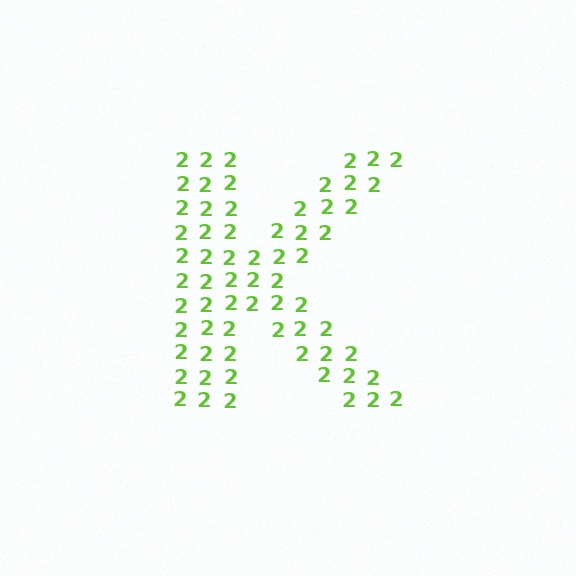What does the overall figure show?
The overall figure shows the letter K.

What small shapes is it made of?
It is made of small digit 2's.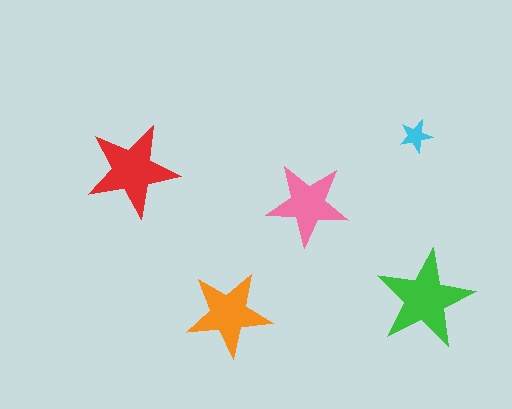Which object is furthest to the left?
The red star is leftmost.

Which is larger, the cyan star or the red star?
The red one.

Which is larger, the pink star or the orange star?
The orange one.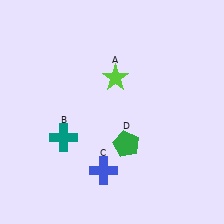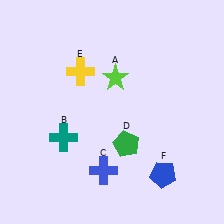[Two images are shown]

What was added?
A yellow cross (E), a blue pentagon (F) were added in Image 2.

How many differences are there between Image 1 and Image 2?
There are 2 differences between the two images.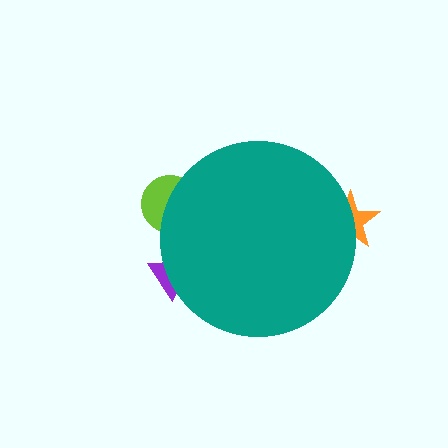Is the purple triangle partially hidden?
Yes, the purple triangle is partially hidden behind the teal circle.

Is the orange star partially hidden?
Yes, the orange star is partially hidden behind the teal circle.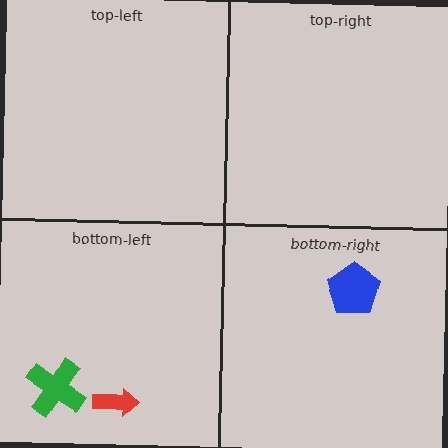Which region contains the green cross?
The bottom-left region.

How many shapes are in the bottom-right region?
1.